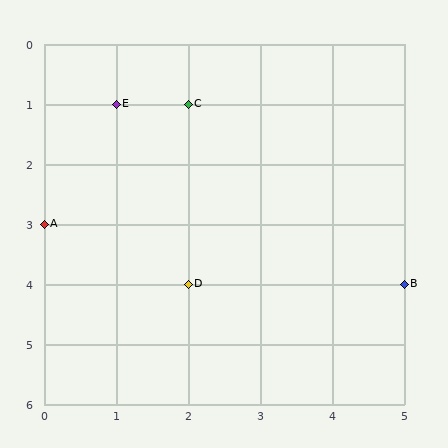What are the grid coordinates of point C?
Point C is at grid coordinates (2, 1).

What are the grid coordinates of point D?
Point D is at grid coordinates (2, 4).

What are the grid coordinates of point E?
Point E is at grid coordinates (1, 1).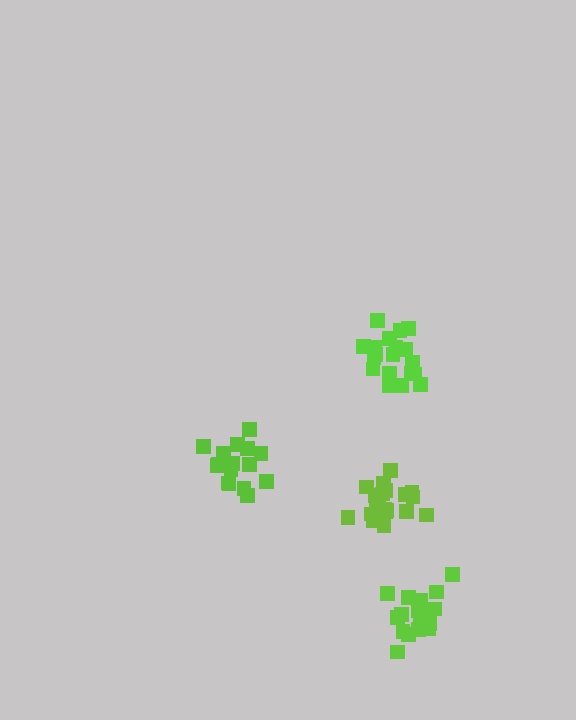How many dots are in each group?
Group 1: 16 dots, Group 2: 21 dots, Group 3: 20 dots, Group 4: 20 dots (77 total).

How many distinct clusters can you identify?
There are 4 distinct clusters.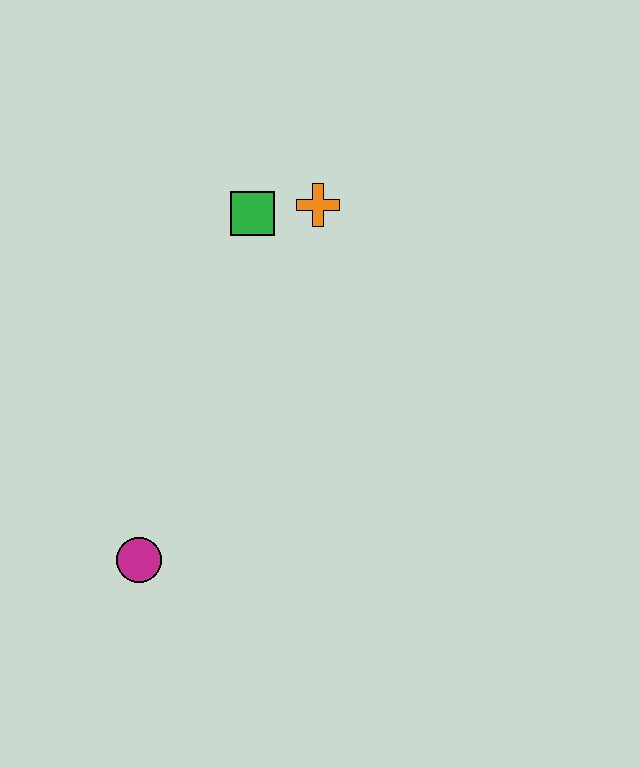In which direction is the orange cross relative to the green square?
The orange cross is to the right of the green square.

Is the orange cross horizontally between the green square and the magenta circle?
No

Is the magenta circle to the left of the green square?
Yes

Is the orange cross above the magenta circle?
Yes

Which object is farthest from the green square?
The magenta circle is farthest from the green square.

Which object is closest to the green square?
The orange cross is closest to the green square.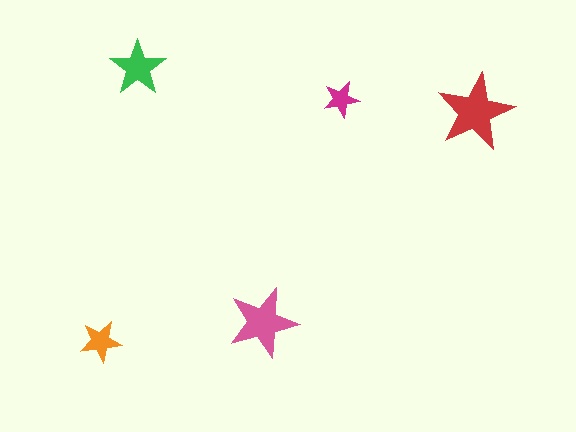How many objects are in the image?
There are 5 objects in the image.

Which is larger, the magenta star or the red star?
The red one.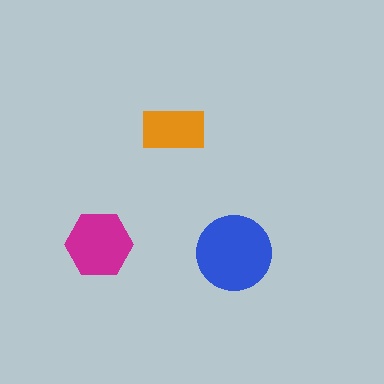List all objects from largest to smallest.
The blue circle, the magenta hexagon, the orange rectangle.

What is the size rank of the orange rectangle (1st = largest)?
3rd.